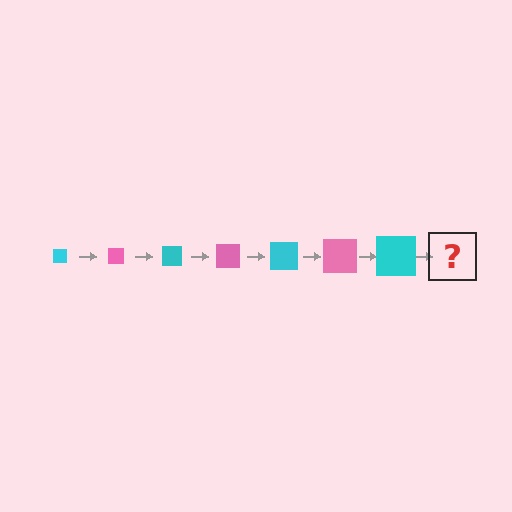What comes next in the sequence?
The next element should be a pink square, larger than the previous one.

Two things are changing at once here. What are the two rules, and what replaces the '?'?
The two rules are that the square grows larger each step and the color cycles through cyan and pink. The '?' should be a pink square, larger than the previous one.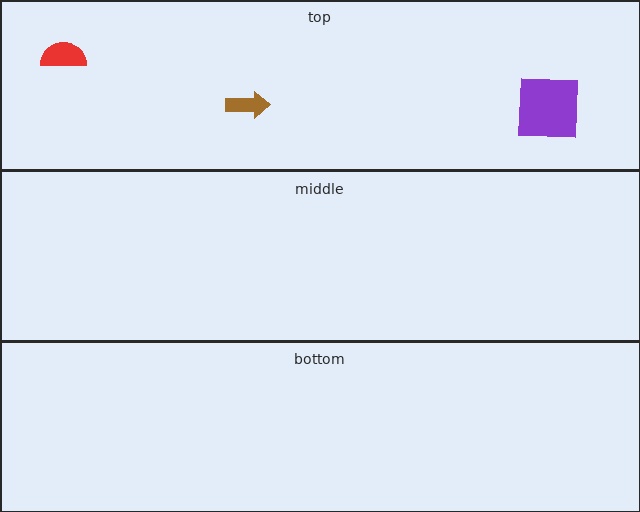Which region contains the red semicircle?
The top region.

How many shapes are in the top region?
3.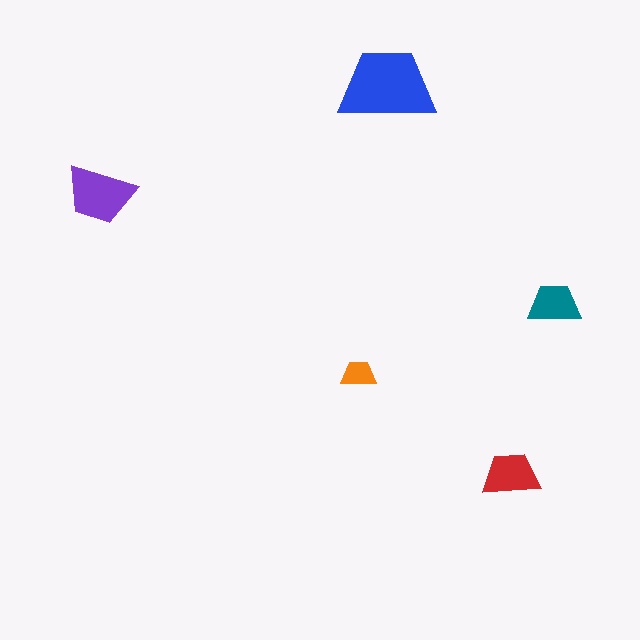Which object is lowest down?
The red trapezoid is bottommost.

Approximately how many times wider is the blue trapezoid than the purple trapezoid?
About 1.5 times wider.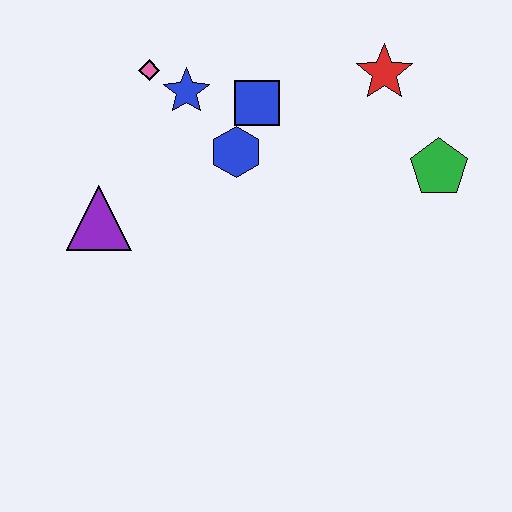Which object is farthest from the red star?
The purple triangle is farthest from the red star.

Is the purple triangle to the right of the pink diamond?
No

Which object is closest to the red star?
The green pentagon is closest to the red star.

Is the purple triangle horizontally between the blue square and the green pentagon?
No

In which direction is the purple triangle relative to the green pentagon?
The purple triangle is to the left of the green pentagon.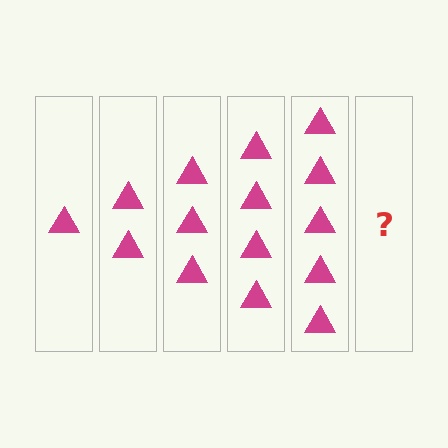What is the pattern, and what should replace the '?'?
The pattern is that each step adds one more triangle. The '?' should be 6 triangles.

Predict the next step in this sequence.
The next step is 6 triangles.